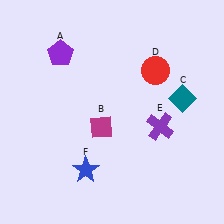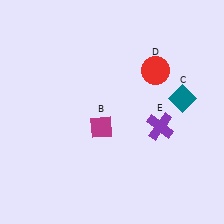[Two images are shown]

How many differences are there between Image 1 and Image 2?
There are 2 differences between the two images.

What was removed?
The blue star (F), the purple pentagon (A) were removed in Image 2.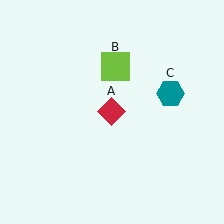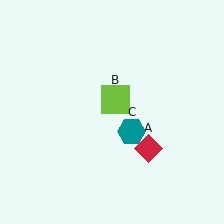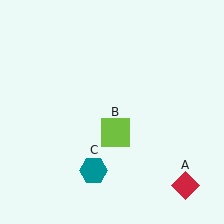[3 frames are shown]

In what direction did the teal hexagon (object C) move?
The teal hexagon (object C) moved down and to the left.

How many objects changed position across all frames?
3 objects changed position: red diamond (object A), lime square (object B), teal hexagon (object C).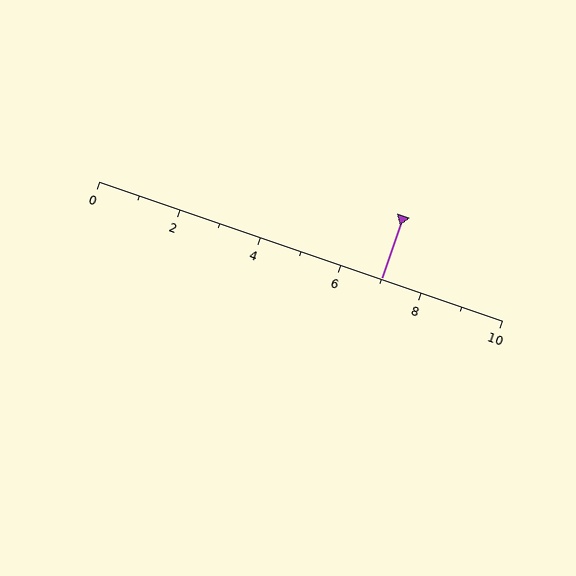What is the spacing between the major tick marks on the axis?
The major ticks are spaced 2 apart.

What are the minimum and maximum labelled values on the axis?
The axis runs from 0 to 10.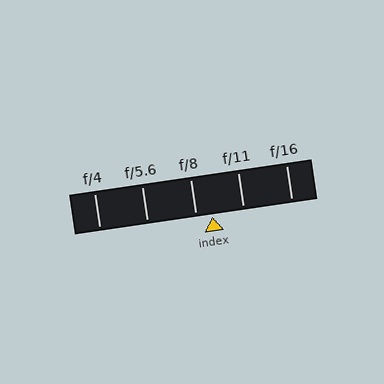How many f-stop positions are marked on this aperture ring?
There are 5 f-stop positions marked.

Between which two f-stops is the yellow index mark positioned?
The index mark is between f/8 and f/11.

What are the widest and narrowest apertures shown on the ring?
The widest aperture shown is f/4 and the narrowest is f/16.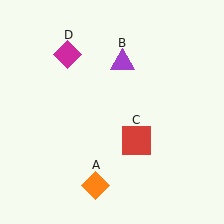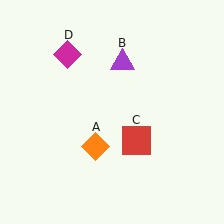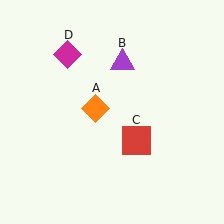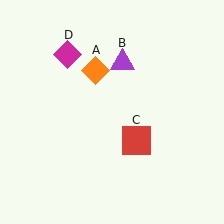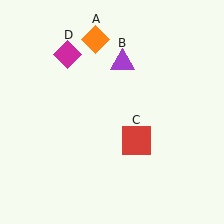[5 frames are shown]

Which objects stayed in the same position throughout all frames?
Purple triangle (object B) and red square (object C) and magenta diamond (object D) remained stationary.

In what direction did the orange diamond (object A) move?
The orange diamond (object A) moved up.